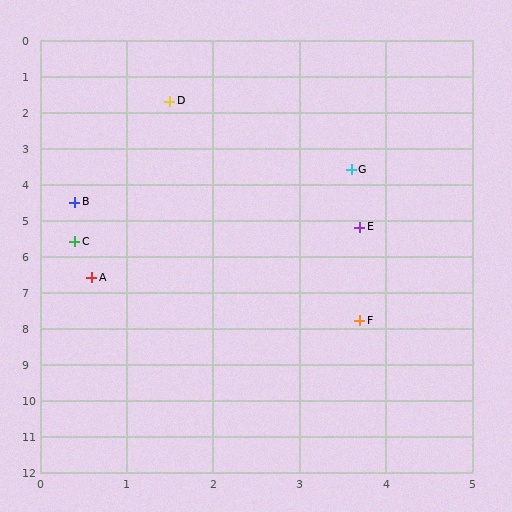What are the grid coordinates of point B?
Point B is at approximately (0.4, 4.5).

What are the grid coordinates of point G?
Point G is at approximately (3.6, 3.6).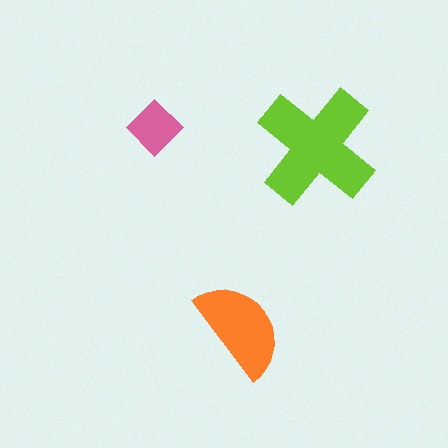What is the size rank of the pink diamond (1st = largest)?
3rd.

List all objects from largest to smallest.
The lime cross, the orange semicircle, the pink diamond.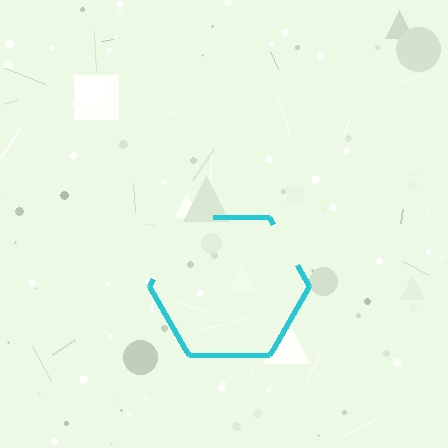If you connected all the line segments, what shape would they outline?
They would outline a hexagon.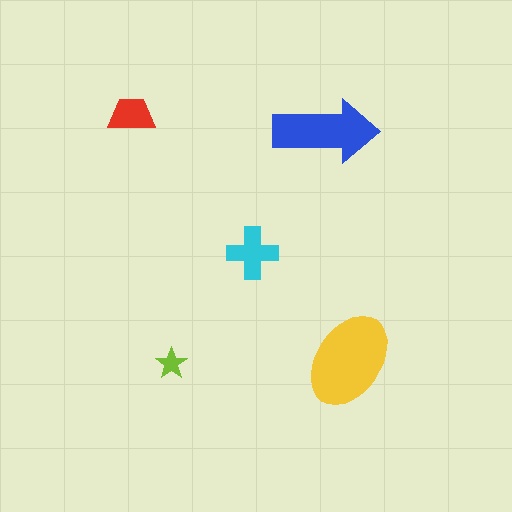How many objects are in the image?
There are 5 objects in the image.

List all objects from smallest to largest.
The lime star, the red trapezoid, the cyan cross, the blue arrow, the yellow ellipse.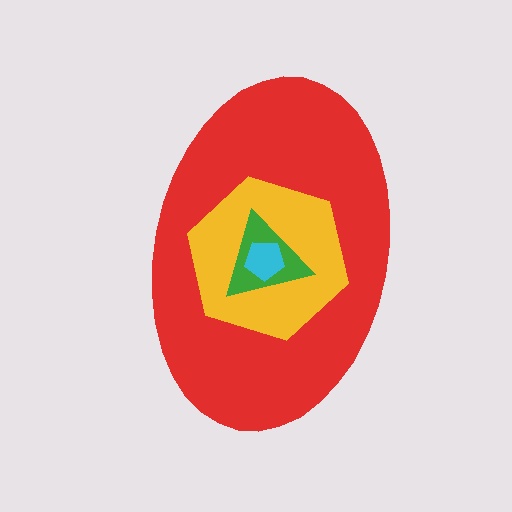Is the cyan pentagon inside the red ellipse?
Yes.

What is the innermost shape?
The cyan pentagon.